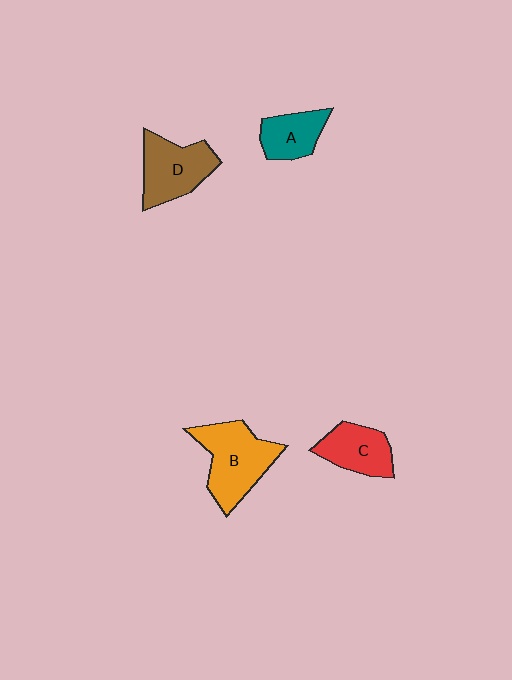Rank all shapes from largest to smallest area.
From largest to smallest: B (orange), D (brown), C (red), A (teal).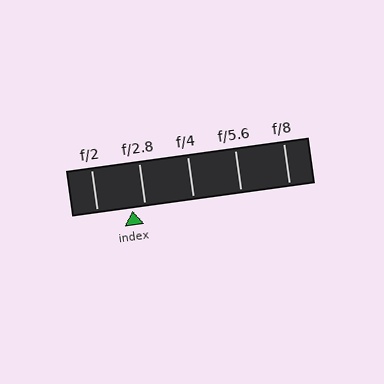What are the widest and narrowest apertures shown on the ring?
The widest aperture shown is f/2 and the narrowest is f/8.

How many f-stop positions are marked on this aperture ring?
There are 5 f-stop positions marked.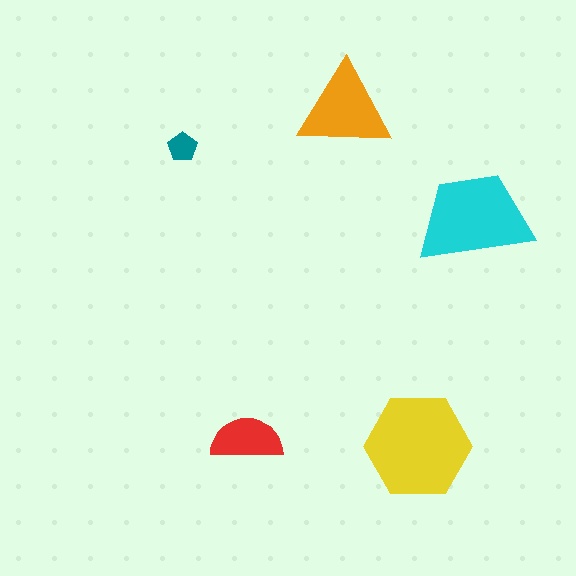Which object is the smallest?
The teal pentagon.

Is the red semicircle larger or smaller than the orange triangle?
Smaller.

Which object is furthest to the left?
The teal pentagon is leftmost.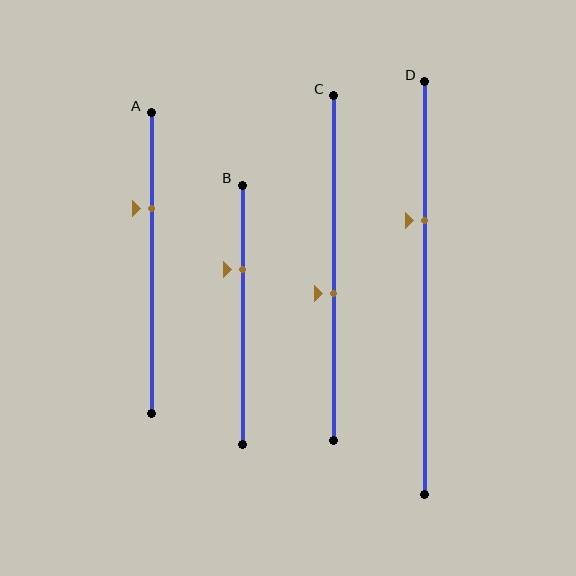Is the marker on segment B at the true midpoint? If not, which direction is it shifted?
No, the marker on segment B is shifted upward by about 18% of the segment length.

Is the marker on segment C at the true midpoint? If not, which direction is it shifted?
No, the marker on segment C is shifted downward by about 7% of the segment length.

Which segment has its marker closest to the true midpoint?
Segment C has its marker closest to the true midpoint.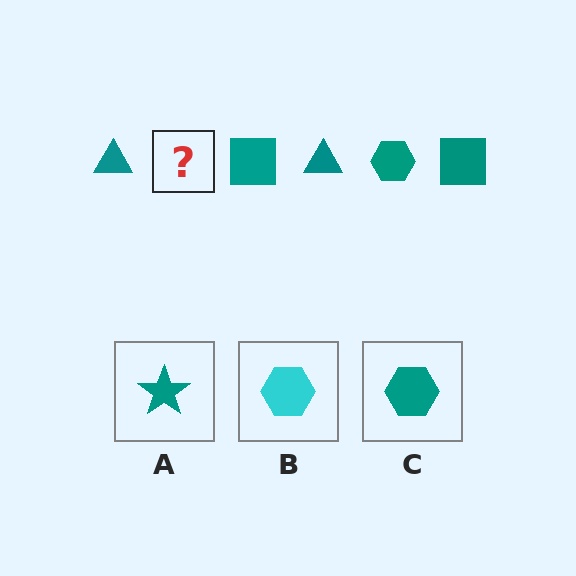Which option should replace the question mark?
Option C.